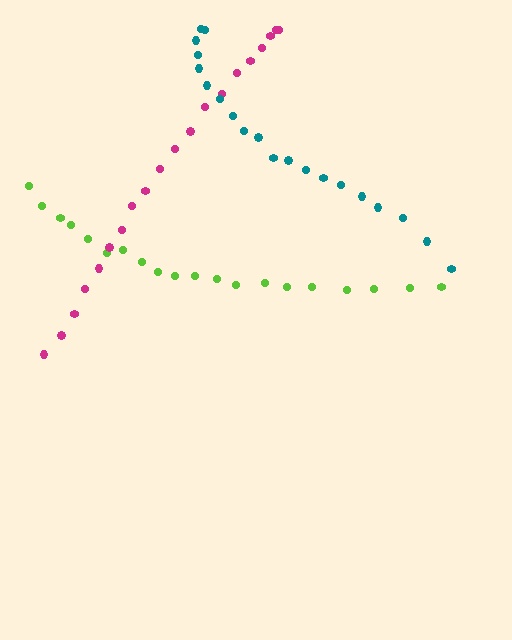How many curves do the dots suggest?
There are 3 distinct paths.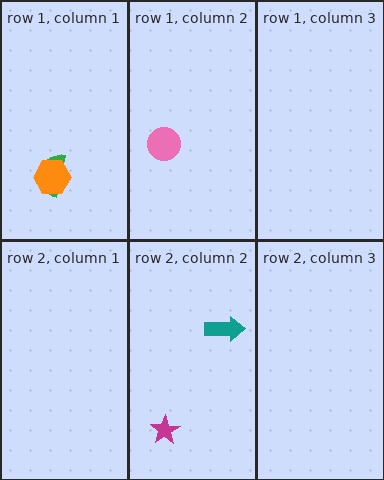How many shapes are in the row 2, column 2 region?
2.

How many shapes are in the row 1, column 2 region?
1.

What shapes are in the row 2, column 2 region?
The teal arrow, the magenta star.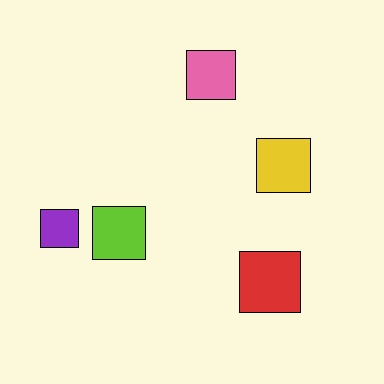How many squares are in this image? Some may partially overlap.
There are 5 squares.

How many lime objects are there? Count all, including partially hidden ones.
There is 1 lime object.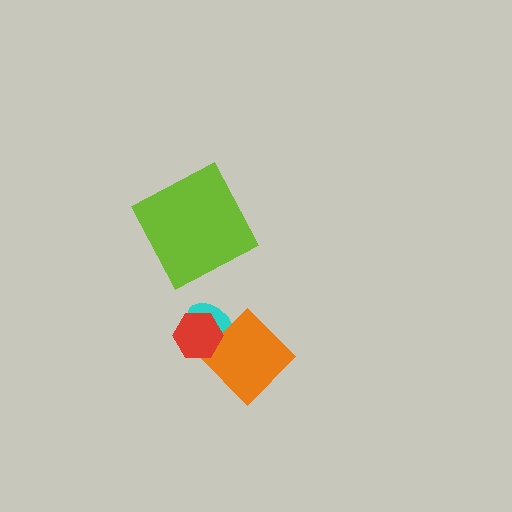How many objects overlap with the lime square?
0 objects overlap with the lime square.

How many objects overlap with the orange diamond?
2 objects overlap with the orange diamond.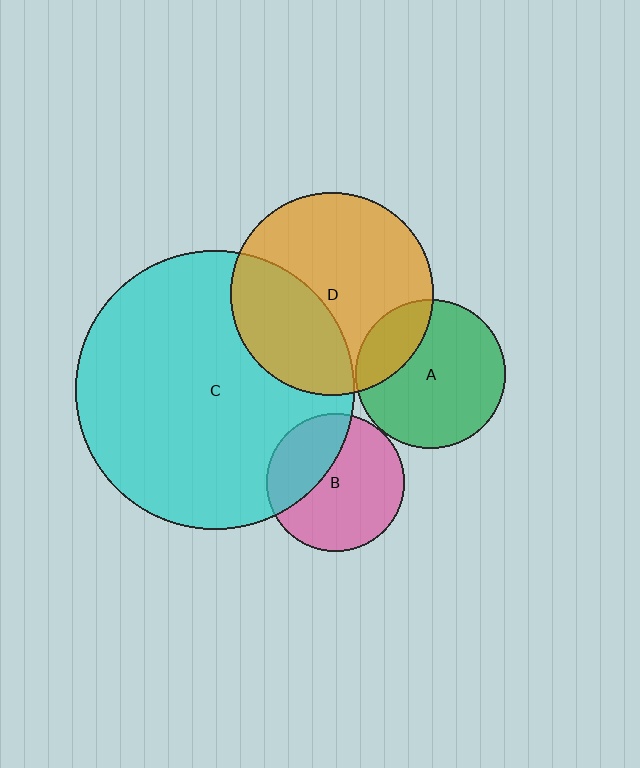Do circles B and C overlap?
Yes.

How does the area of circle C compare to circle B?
Approximately 4.1 times.